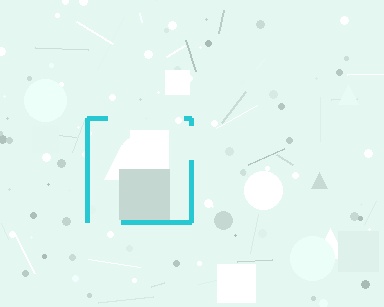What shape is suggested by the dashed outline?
The dashed outline suggests a square.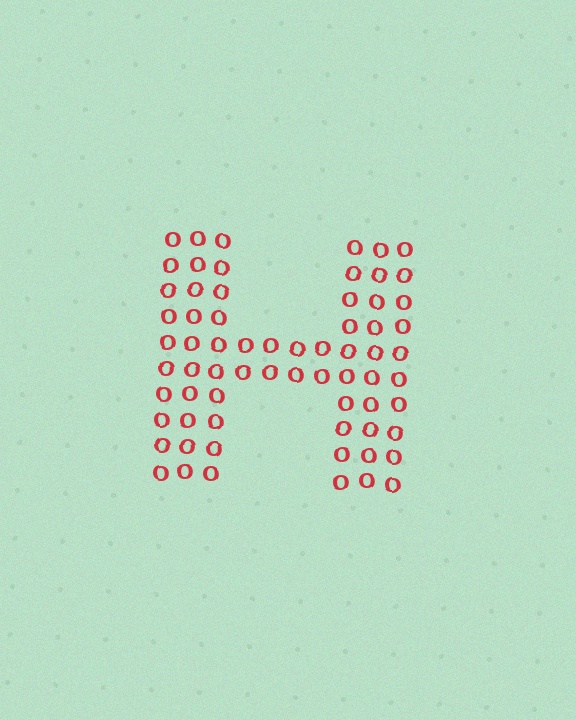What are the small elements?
The small elements are letter O's.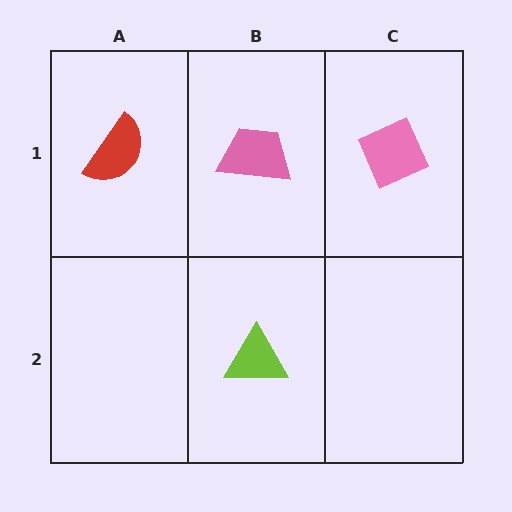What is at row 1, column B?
A pink trapezoid.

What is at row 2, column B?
A lime triangle.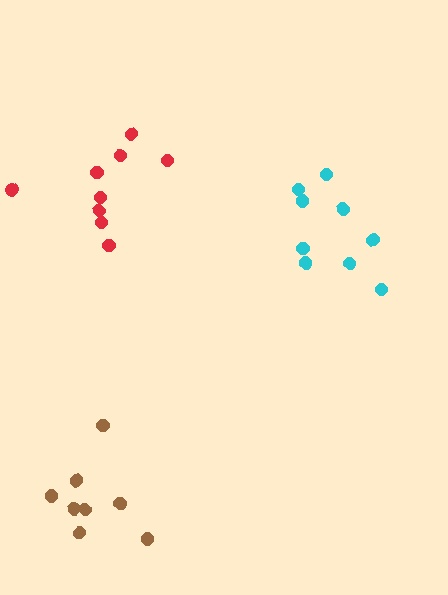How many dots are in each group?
Group 1: 8 dots, Group 2: 9 dots, Group 3: 9 dots (26 total).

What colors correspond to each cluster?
The clusters are colored: brown, red, cyan.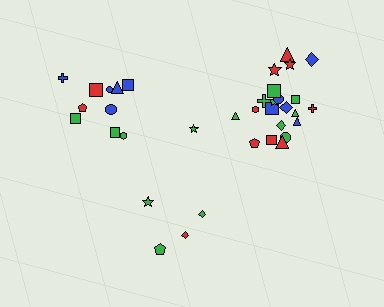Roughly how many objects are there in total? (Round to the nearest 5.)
Roughly 35 objects in total.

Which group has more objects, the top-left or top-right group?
The top-right group.